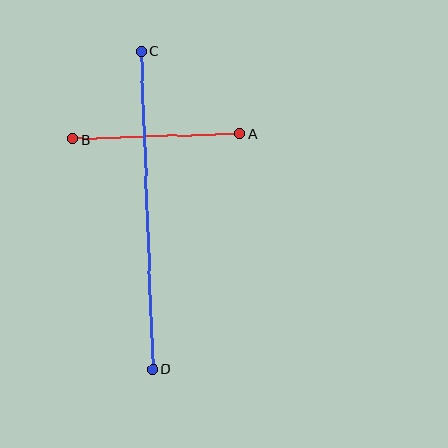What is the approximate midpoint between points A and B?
The midpoint is at approximately (156, 137) pixels.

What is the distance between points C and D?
The distance is approximately 318 pixels.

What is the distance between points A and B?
The distance is approximately 167 pixels.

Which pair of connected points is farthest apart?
Points C and D are farthest apart.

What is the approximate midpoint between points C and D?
The midpoint is at approximately (147, 210) pixels.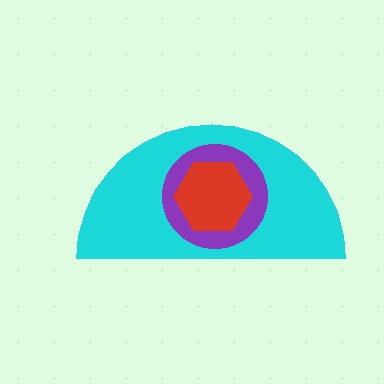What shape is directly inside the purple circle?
The red hexagon.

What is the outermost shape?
The cyan semicircle.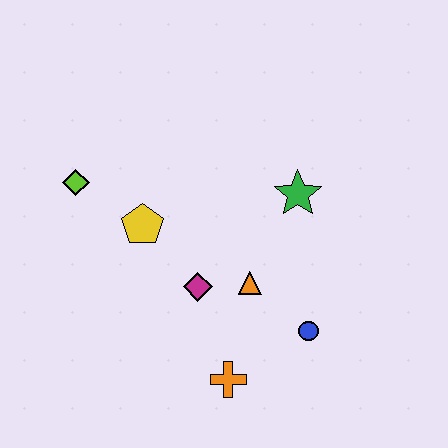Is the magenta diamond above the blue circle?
Yes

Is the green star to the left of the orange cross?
No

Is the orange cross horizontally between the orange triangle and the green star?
No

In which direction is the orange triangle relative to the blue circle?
The orange triangle is to the left of the blue circle.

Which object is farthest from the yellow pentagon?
The blue circle is farthest from the yellow pentagon.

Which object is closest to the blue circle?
The orange triangle is closest to the blue circle.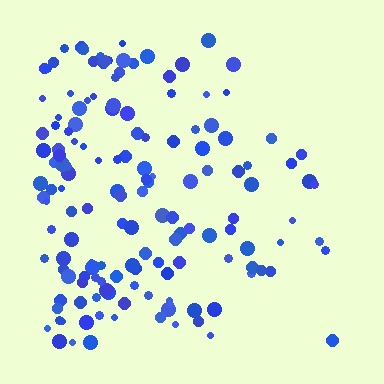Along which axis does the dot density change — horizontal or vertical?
Horizontal.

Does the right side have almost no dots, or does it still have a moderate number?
Still a moderate number, just noticeably fewer than the left.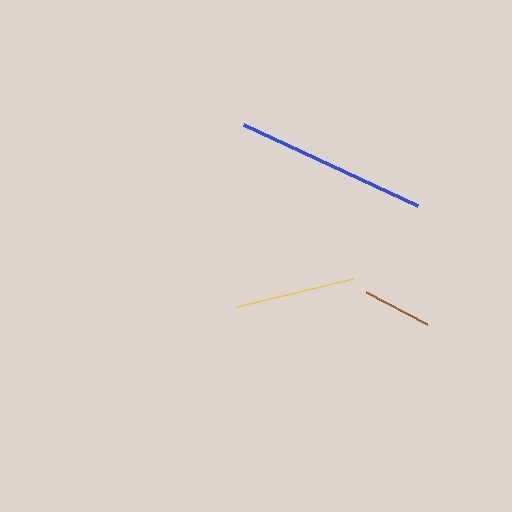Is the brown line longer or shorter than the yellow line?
The yellow line is longer than the brown line.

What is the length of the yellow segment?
The yellow segment is approximately 119 pixels long.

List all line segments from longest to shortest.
From longest to shortest: blue, yellow, brown.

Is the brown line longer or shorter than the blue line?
The blue line is longer than the brown line.